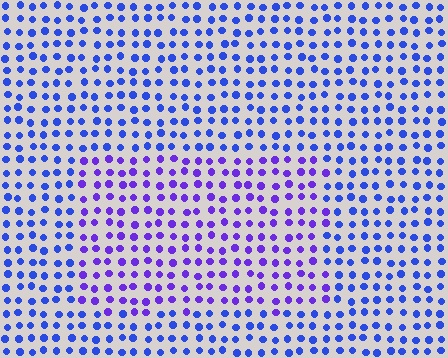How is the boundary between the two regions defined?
The boundary is defined purely by a slight shift in hue (about 32 degrees). Spacing, size, and orientation are identical on both sides.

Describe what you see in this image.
The image is filled with small blue elements in a uniform arrangement. A rectangle-shaped region is visible where the elements are tinted to a slightly different hue, forming a subtle color boundary.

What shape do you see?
I see a rectangle.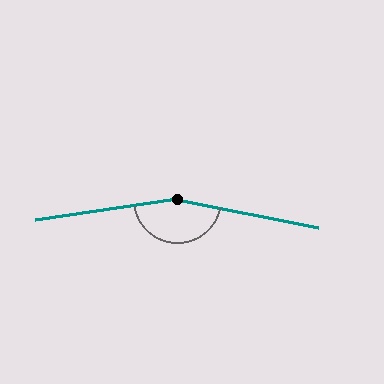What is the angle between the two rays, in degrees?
Approximately 160 degrees.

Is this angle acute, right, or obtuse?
It is obtuse.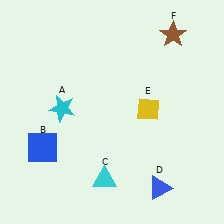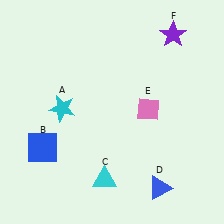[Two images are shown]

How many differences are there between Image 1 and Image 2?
There are 2 differences between the two images.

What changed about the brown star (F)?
In Image 1, F is brown. In Image 2, it changed to purple.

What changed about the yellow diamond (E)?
In Image 1, E is yellow. In Image 2, it changed to pink.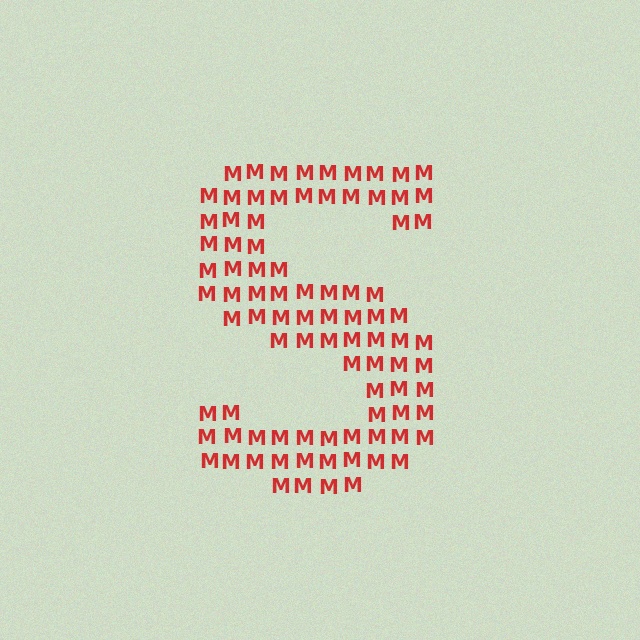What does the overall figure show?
The overall figure shows the letter S.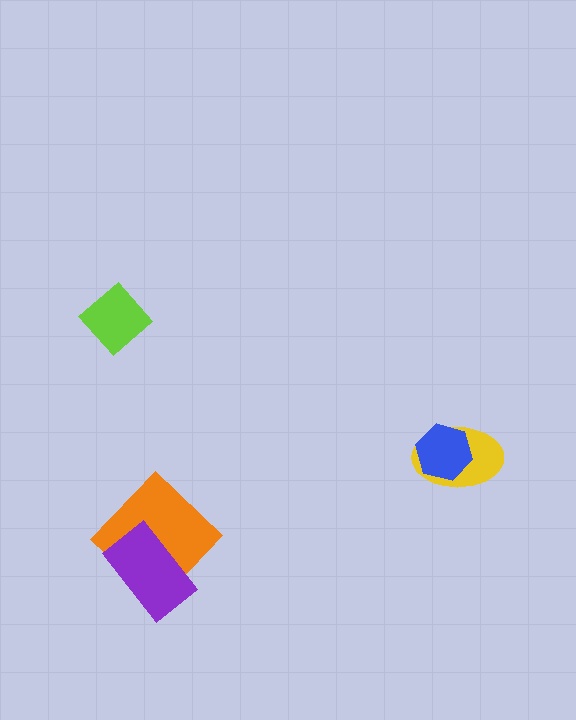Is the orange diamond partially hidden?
Yes, it is partially covered by another shape.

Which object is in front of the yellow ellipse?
The blue hexagon is in front of the yellow ellipse.